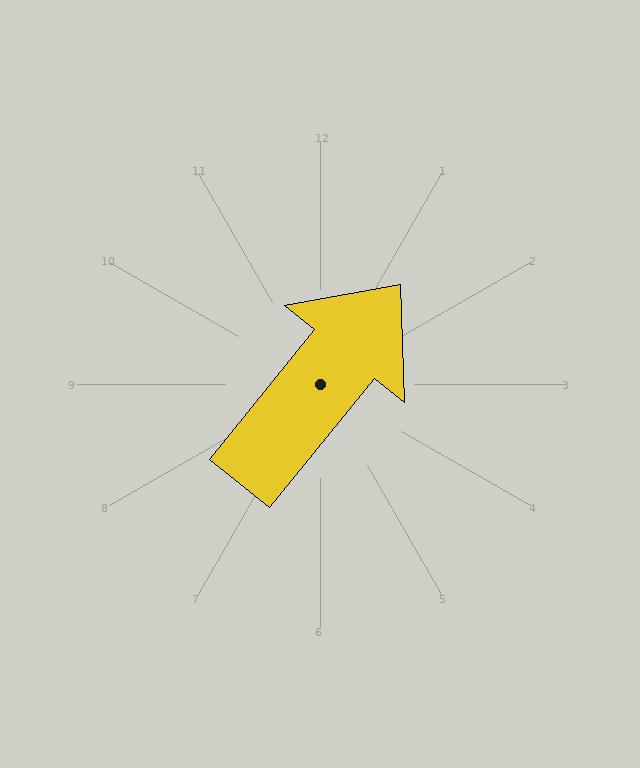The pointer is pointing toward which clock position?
Roughly 1 o'clock.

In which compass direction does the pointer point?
Northeast.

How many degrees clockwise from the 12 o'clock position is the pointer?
Approximately 39 degrees.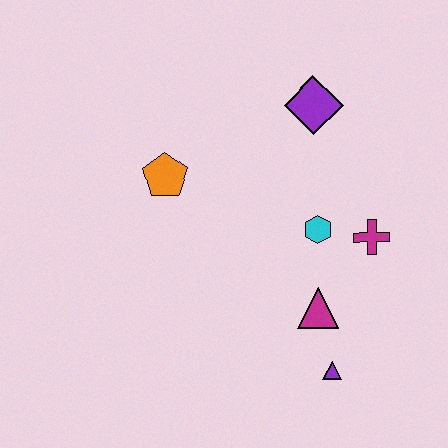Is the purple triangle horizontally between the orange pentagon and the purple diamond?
No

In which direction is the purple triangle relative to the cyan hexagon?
The purple triangle is below the cyan hexagon.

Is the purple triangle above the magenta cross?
No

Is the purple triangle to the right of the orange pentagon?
Yes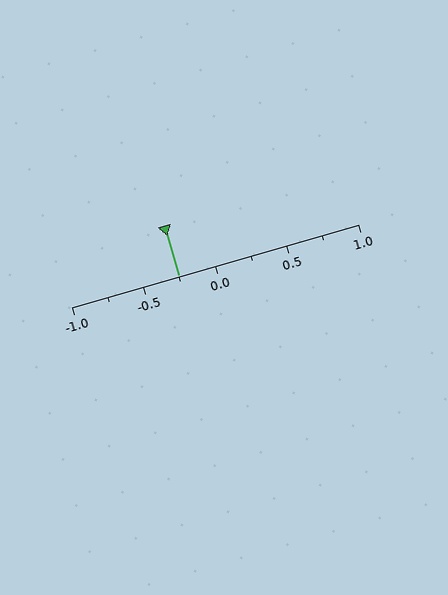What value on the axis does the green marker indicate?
The marker indicates approximately -0.25.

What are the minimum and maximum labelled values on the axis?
The axis runs from -1.0 to 1.0.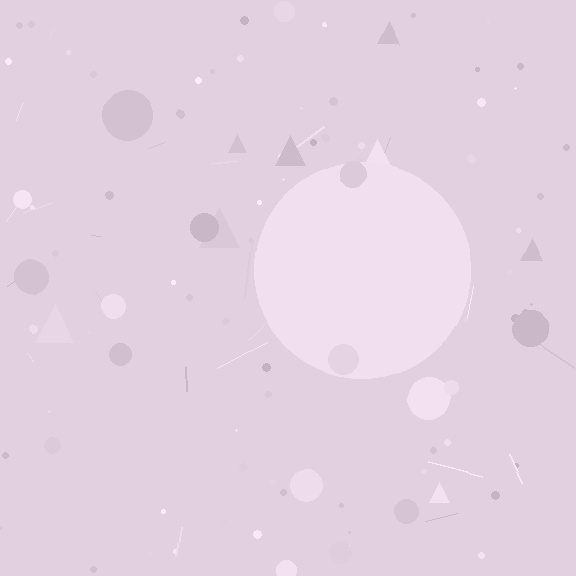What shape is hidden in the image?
A circle is hidden in the image.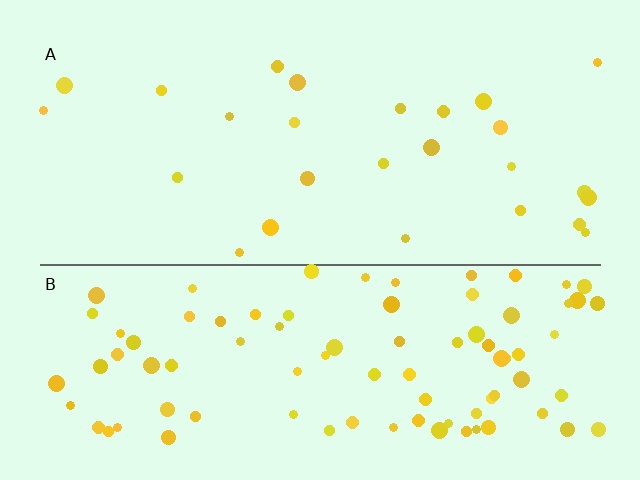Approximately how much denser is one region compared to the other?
Approximately 3.5× — region B over region A.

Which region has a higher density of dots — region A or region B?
B (the bottom).